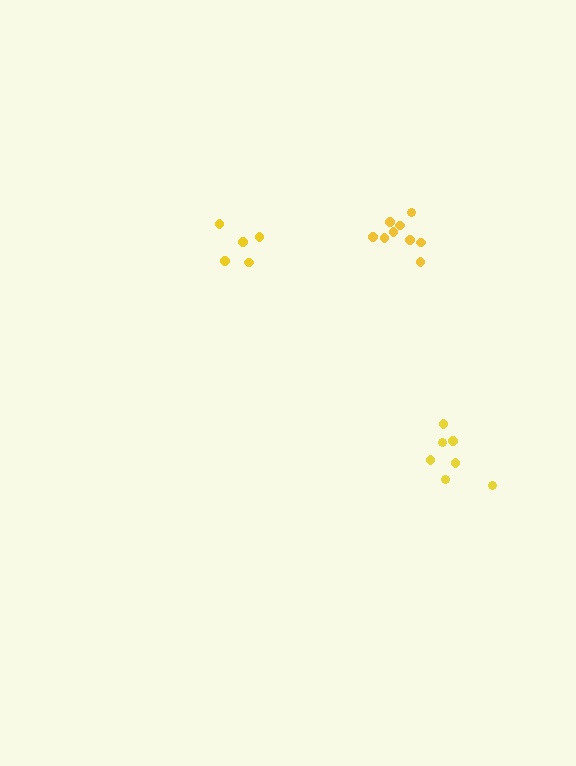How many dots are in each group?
Group 1: 7 dots, Group 2: 9 dots, Group 3: 5 dots (21 total).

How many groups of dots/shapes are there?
There are 3 groups.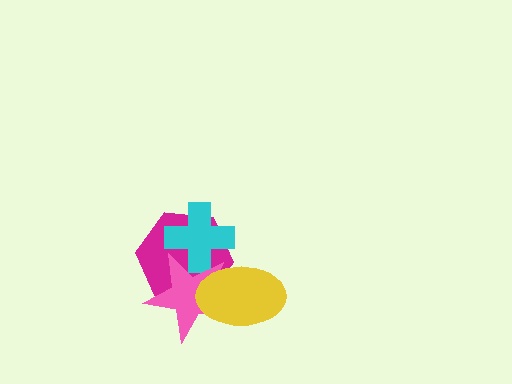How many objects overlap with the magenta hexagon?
3 objects overlap with the magenta hexagon.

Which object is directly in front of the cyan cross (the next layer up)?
The pink star is directly in front of the cyan cross.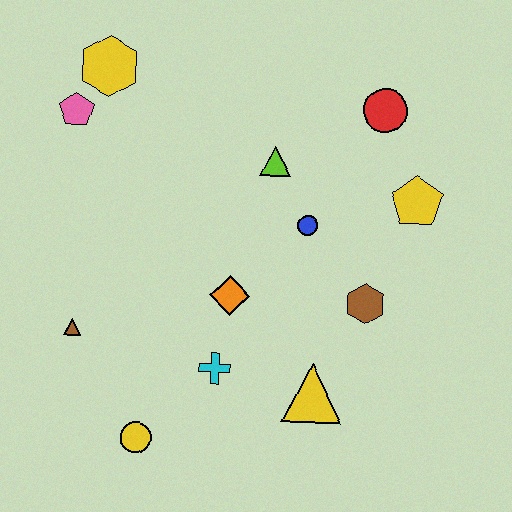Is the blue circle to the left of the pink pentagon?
No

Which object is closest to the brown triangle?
The yellow circle is closest to the brown triangle.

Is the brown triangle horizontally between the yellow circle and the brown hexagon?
No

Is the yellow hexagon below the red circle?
No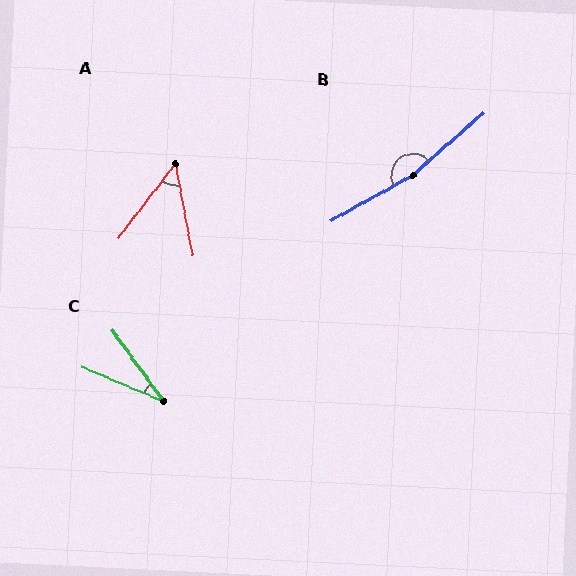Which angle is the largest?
B, at approximately 168 degrees.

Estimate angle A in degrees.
Approximately 48 degrees.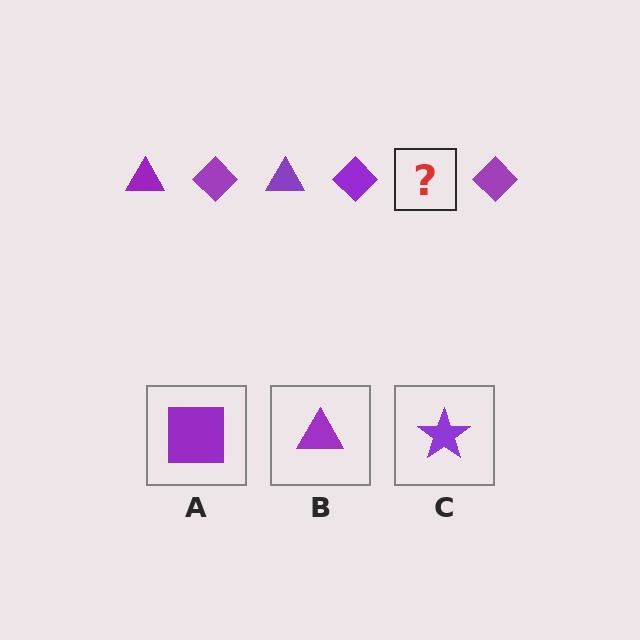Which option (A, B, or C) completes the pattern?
B.